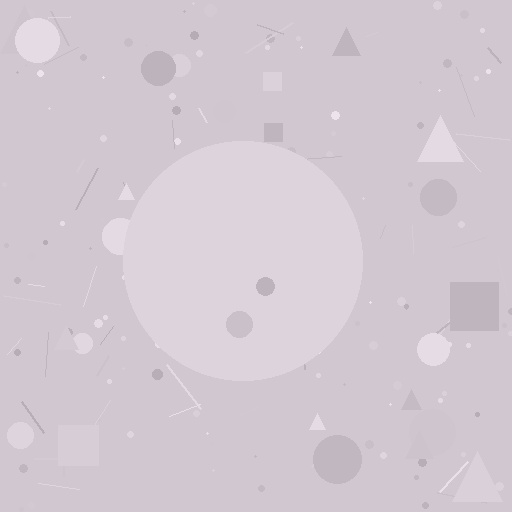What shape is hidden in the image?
A circle is hidden in the image.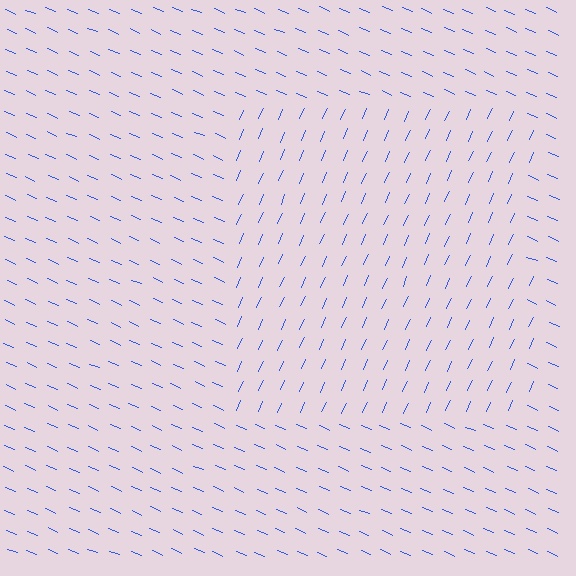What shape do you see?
I see a rectangle.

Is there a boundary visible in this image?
Yes, there is a texture boundary formed by a change in line orientation.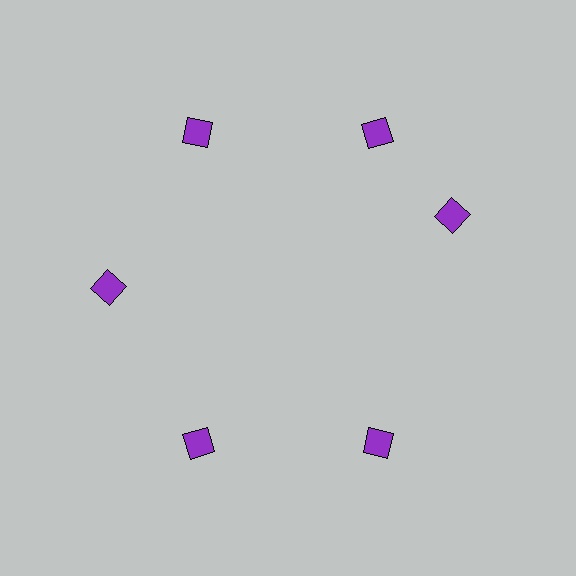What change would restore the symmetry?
The symmetry would be restored by rotating it back into even spacing with its neighbors so that all 6 diamonds sit at equal angles and equal distance from the center.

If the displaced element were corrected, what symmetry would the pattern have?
It would have 6-fold rotational symmetry — the pattern would map onto itself every 60 degrees.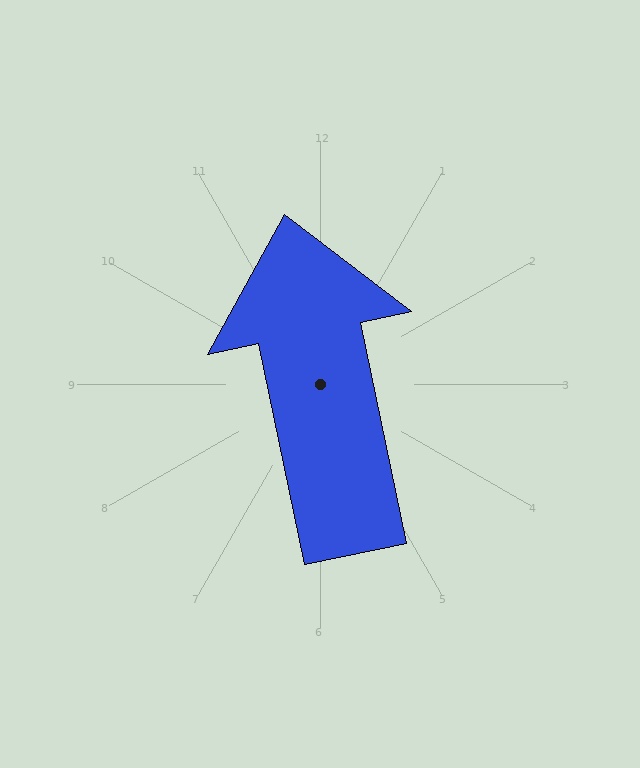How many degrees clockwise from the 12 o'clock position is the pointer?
Approximately 348 degrees.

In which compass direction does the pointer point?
North.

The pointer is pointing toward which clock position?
Roughly 12 o'clock.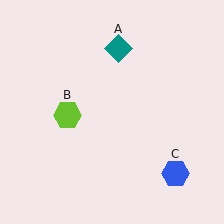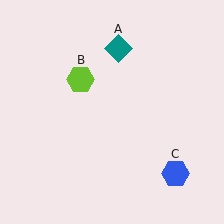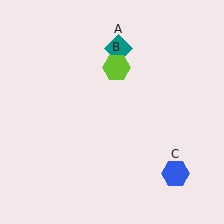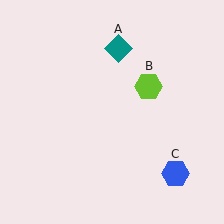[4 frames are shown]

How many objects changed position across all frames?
1 object changed position: lime hexagon (object B).